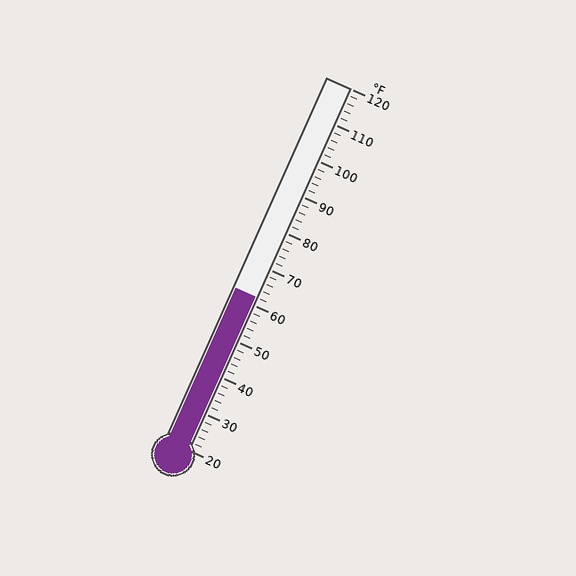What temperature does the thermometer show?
The thermometer shows approximately 62°F.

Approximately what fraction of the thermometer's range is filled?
The thermometer is filled to approximately 40% of its range.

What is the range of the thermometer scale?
The thermometer scale ranges from 20°F to 120°F.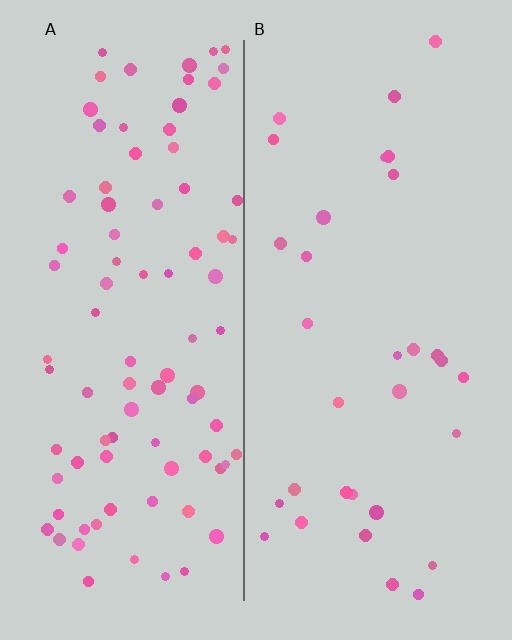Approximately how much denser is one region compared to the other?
Approximately 2.7× — region A over region B.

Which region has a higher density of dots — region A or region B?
A (the left).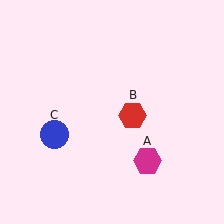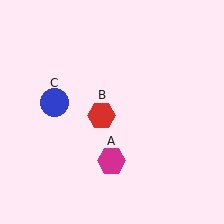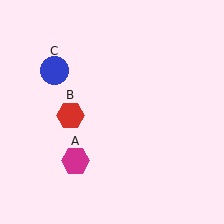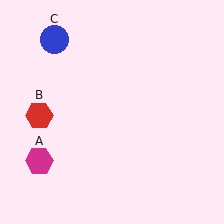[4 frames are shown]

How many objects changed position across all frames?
3 objects changed position: magenta hexagon (object A), red hexagon (object B), blue circle (object C).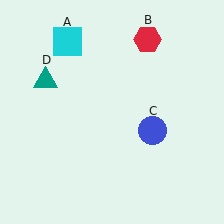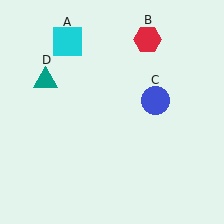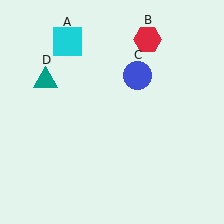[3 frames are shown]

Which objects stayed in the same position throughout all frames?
Cyan square (object A) and red hexagon (object B) and teal triangle (object D) remained stationary.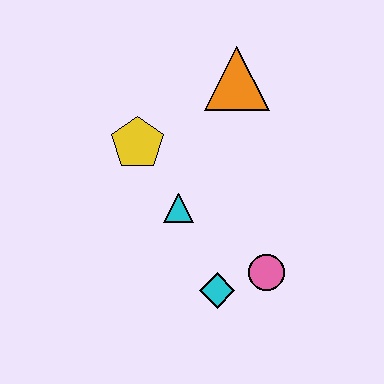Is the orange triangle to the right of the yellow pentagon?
Yes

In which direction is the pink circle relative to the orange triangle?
The pink circle is below the orange triangle.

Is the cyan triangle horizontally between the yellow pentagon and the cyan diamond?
Yes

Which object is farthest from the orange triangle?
The cyan diamond is farthest from the orange triangle.